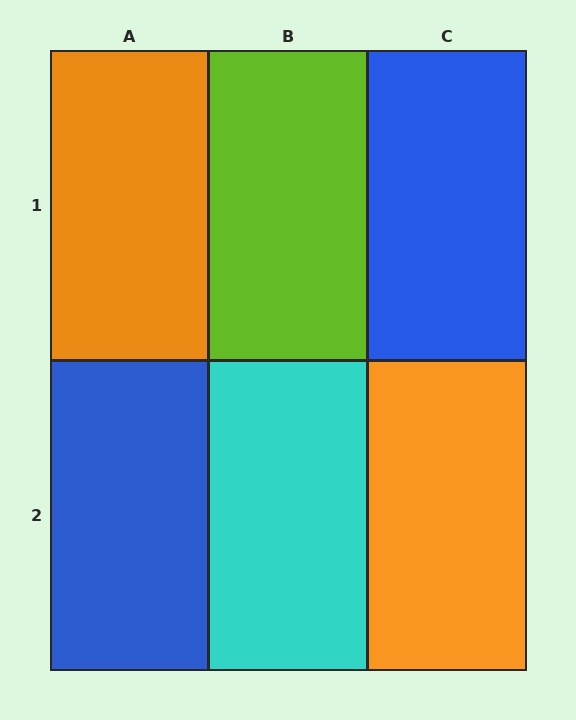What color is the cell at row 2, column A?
Blue.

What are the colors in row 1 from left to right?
Orange, lime, blue.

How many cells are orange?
2 cells are orange.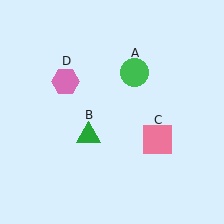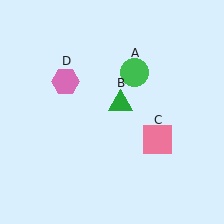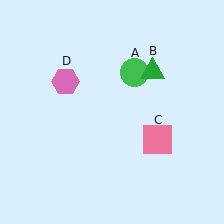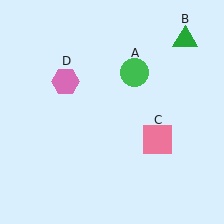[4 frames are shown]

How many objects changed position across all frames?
1 object changed position: green triangle (object B).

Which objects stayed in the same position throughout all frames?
Green circle (object A) and pink square (object C) and pink hexagon (object D) remained stationary.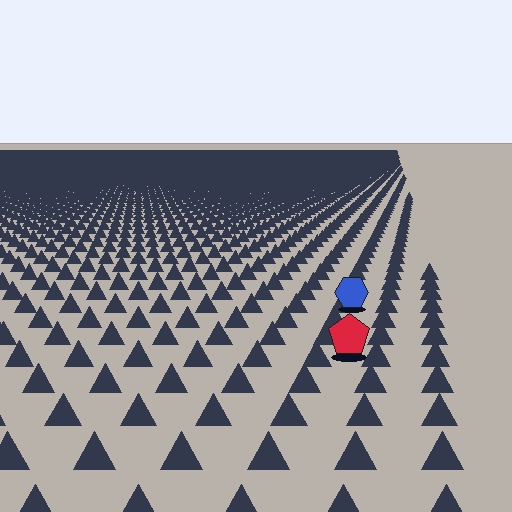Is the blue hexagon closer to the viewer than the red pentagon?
No. The red pentagon is closer — you can tell from the texture gradient: the ground texture is coarser near it.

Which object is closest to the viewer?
The red pentagon is closest. The texture marks near it are larger and more spread out.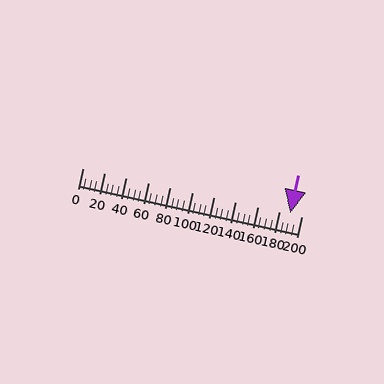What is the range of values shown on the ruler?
The ruler shows values from 0 to 200.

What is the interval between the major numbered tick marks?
The major tick marks are spaced 20 units apart.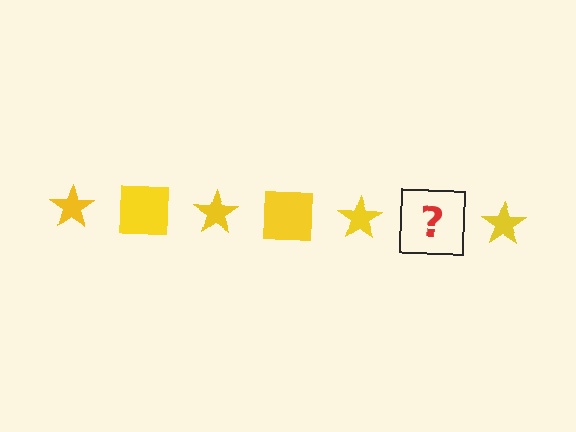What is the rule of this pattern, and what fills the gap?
The rule is that the pattern cycles through star, square shapes in yellow. The gap should be filled with a yellow square.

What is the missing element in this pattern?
The missing element is a yellow square.